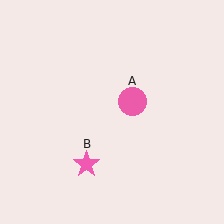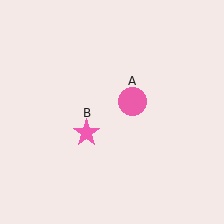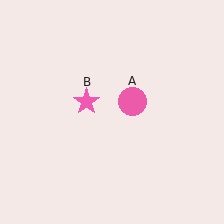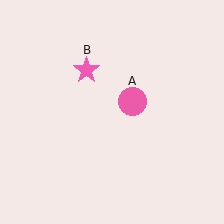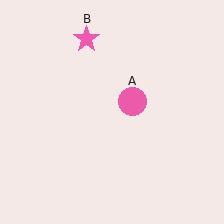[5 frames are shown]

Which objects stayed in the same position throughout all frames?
Pink circle (object A) remained stationary.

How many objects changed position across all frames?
1 object changed position: pink star (object B).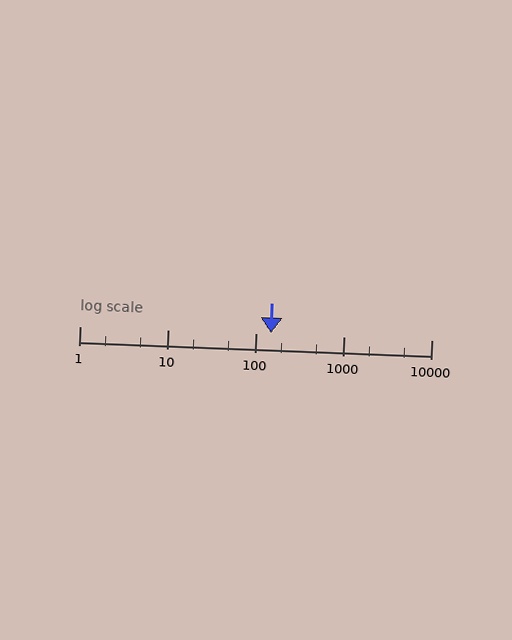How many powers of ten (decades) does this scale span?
The scale spans 4 decades, from 1 to 10000.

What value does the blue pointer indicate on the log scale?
The pointer indicates approximately 150.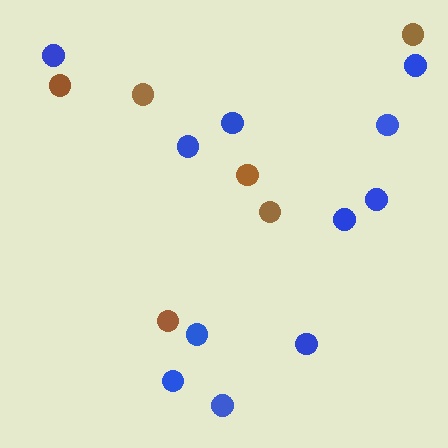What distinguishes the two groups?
There are 2 groups: one group of blue circles (11) and one group of brown circles (6).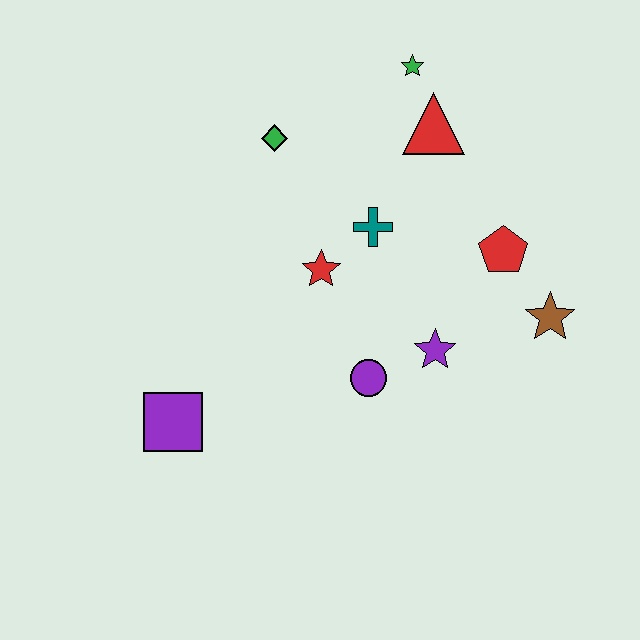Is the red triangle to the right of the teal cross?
Yes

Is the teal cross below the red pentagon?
No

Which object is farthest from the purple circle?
The green star is farthest from the purple circle.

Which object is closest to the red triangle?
The green star is closest to the red triangle.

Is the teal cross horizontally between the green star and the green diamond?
Yes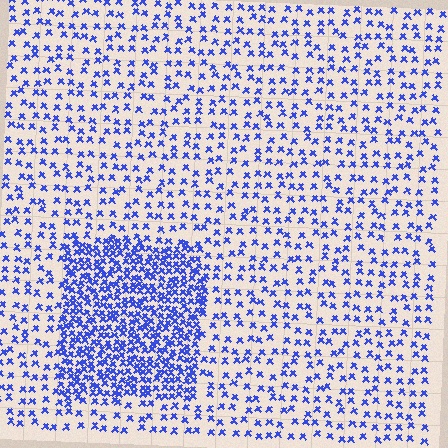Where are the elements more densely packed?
The elements are more densely packed inside the rectangle boundary.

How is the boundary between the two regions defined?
The boundary is defined by a change in element density (approximately 2.6x ratio). All elements are the same color, size, and shape.